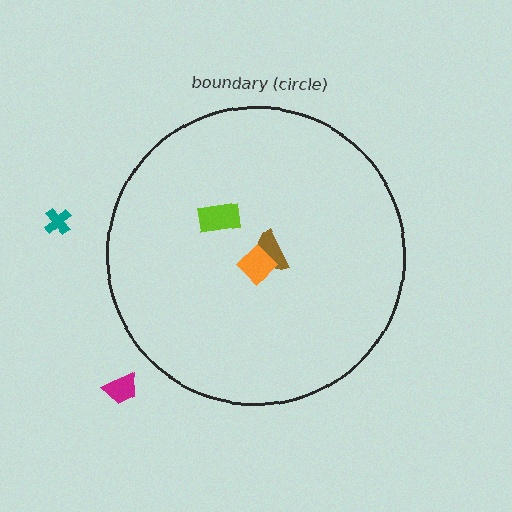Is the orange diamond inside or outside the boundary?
Inside.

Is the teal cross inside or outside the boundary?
Outside.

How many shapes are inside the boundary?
3 inside, 2 outside.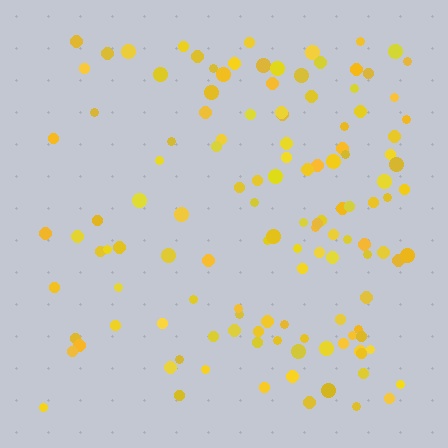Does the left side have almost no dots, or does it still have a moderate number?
Still a moderate number, just noticeably fewer than the right.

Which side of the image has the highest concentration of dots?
The right.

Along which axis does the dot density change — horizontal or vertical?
Horizontal.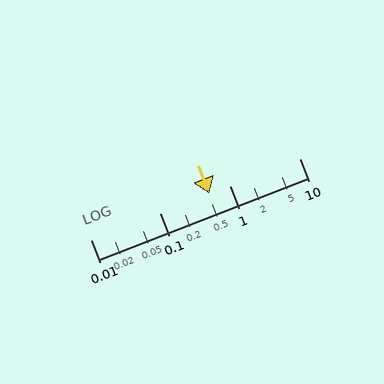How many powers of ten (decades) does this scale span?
The scale spans 3 decades, from 0.01 to 10.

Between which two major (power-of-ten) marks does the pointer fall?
The pointer is between 0.1 and 1.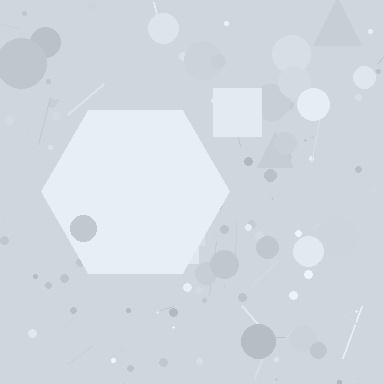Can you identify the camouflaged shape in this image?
The camouflaged shape is a hexagon.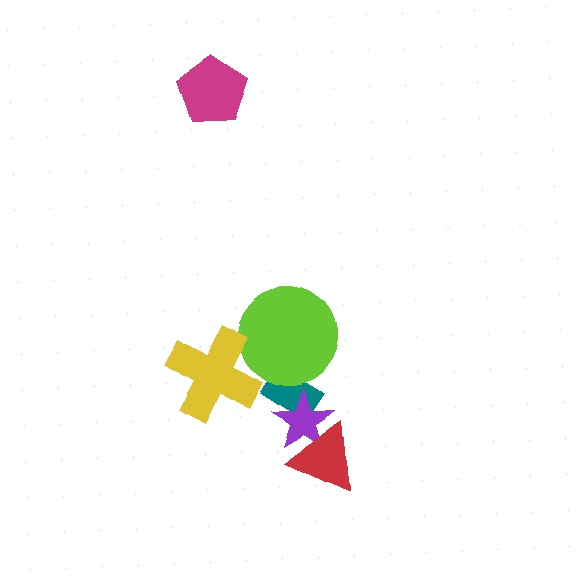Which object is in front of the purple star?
The red triangle is in front of the purple star.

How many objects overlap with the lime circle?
2 objects overlap with the lime circle.